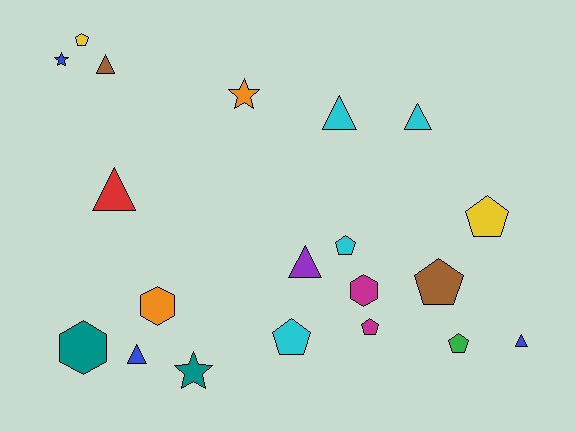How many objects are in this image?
There are 20 objects.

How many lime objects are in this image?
There are no lime objects.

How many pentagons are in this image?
There are 7 pentagons.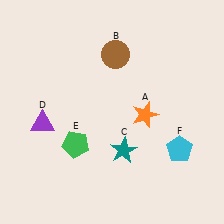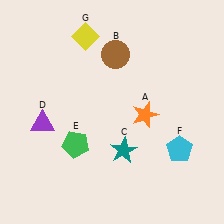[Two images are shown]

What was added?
A yellow diamond (G) was added in Image 2.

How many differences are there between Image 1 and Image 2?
There is 1 difference between the two images.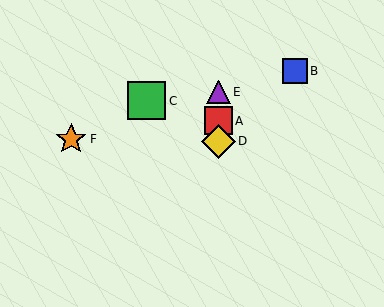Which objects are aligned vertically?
Objects A, D, E are aligned vertically.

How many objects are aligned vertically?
3 objects (A, D, E) are aligned vertically.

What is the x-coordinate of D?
Object D is at x≈218.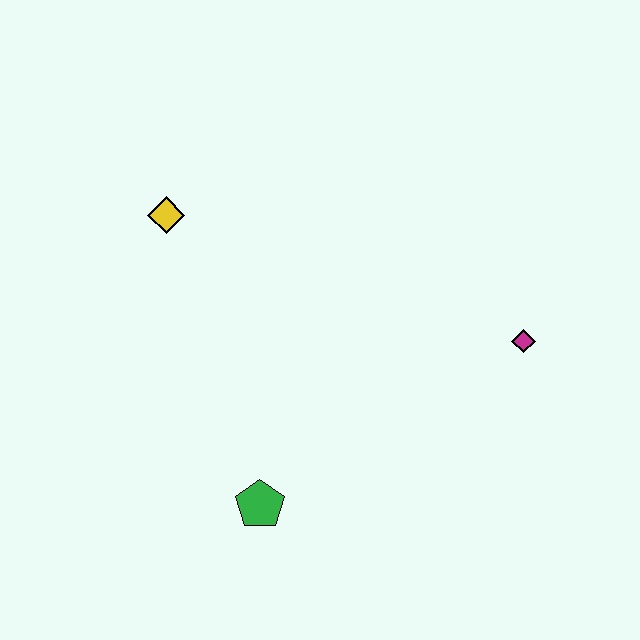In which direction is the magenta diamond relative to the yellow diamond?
The magenta diamond is to the right of the yellow diamond.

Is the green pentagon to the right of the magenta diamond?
No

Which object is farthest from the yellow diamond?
The magenta diamond is farthest from the yellow diamond.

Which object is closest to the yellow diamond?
The green pentagon is closest to the yellow diamond.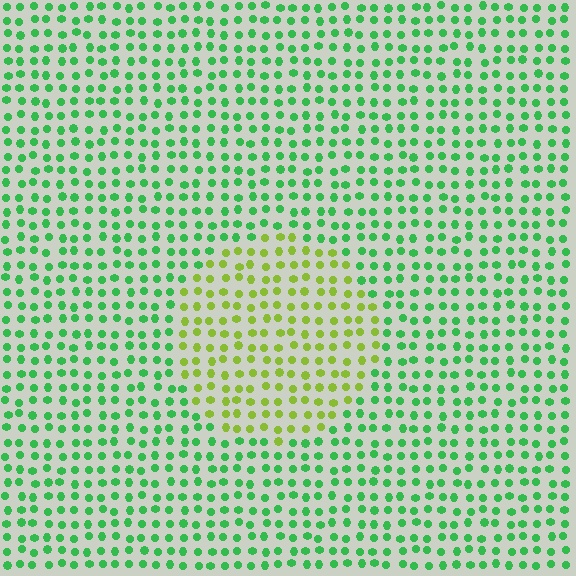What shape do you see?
I see a circle.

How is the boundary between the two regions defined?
The boundary is defined purely by a slight shift in hue (about 48 degrees). Spacing, size, and orientation are identical on both sides.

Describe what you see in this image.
The image is filled with small green elements in a uniform arrangement. A circle-shaped region is visible where the elements are tinted to a slightly different hue, forming a subtle color boundary.